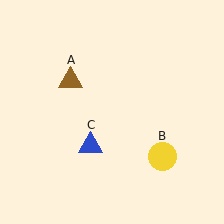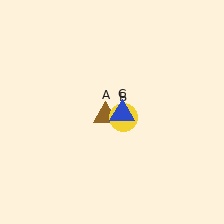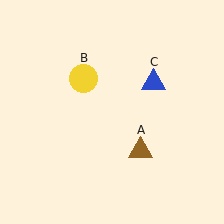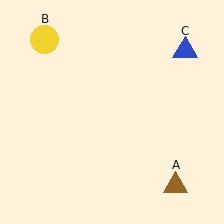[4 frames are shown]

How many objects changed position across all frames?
3 objects changed position: brown triangle (object A), yellow circle (object B), blue triangle (object C).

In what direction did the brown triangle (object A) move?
The brown triangle (object A) moved down and to the right.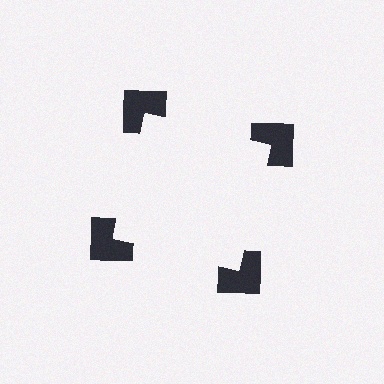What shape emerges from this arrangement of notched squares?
An illusory square — its edges are inferred from the aligned wedge cuts in the notched squares, not physically drawn.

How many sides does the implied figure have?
4 sides.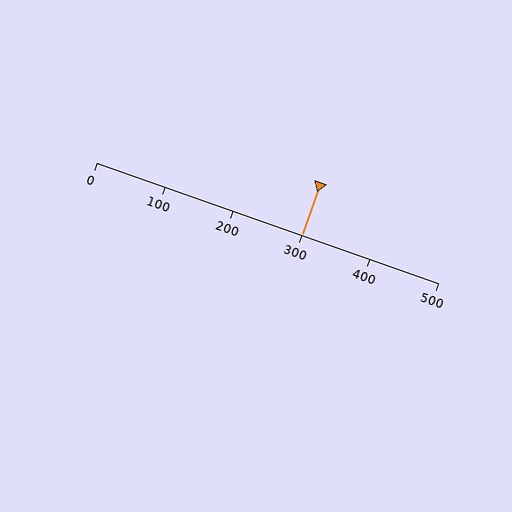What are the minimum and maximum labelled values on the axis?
The axis runs from 0 to 500.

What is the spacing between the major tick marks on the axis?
The major ticks are spaced 100 apart.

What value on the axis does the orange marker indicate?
The marker indicates approximately 300.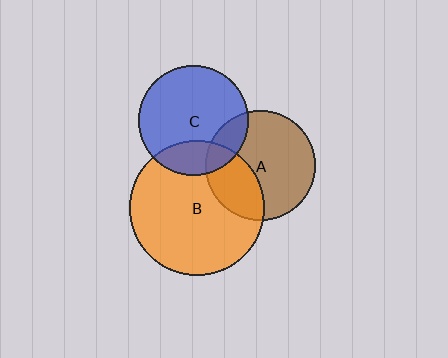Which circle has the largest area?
Circle B (orange).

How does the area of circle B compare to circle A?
Approximately 1.5 times.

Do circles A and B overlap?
Yes.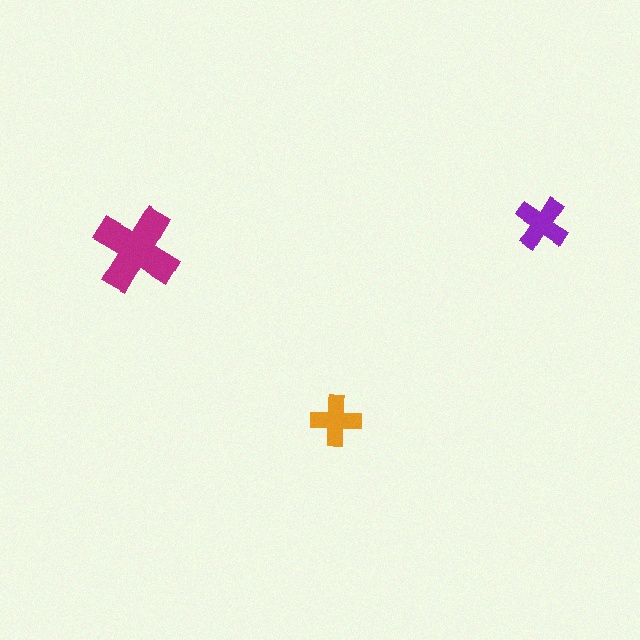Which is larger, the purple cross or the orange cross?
The purple one.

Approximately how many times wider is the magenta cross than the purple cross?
About 1.5 times wider.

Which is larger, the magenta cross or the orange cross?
The magenta one.